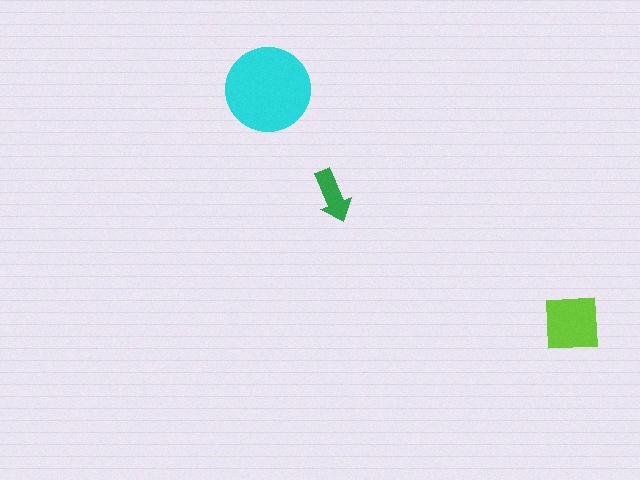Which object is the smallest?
The green arrow.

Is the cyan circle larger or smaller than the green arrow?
Larger.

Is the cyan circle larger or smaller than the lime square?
Larger.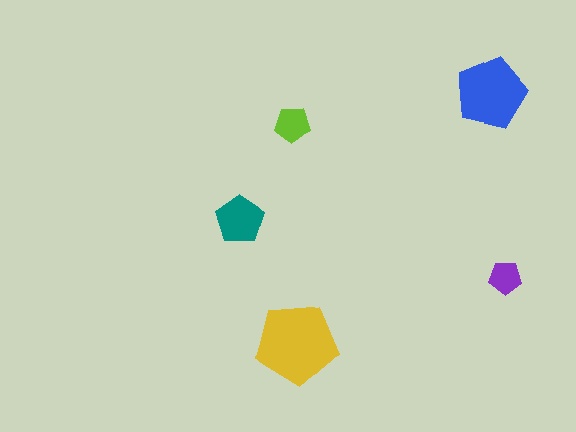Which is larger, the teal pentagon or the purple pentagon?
The teal one.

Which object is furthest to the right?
The purple pentagon is rightmost.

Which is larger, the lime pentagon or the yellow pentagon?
The yellow one.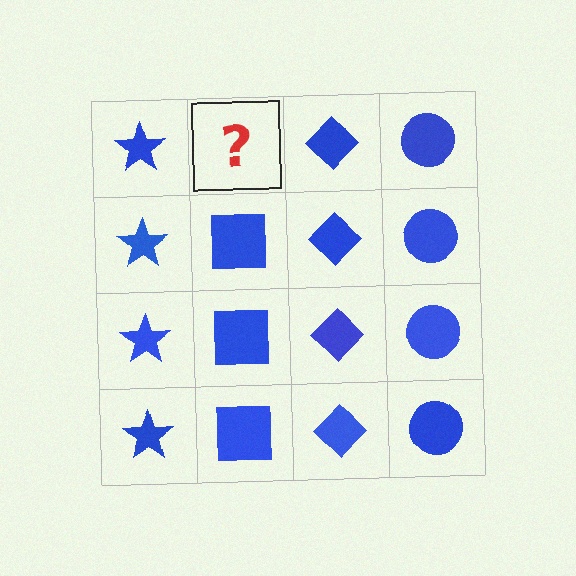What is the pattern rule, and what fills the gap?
The rule is that each column has a consistent shape. The gap should be filled with a blue square.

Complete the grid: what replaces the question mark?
The question mark should be replaced with a blue square.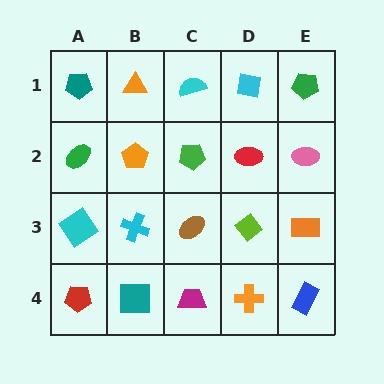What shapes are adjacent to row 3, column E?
A pink ellipse (row 2, column E), a blue rectangle (row 4, column E), a lime diamond (row 3, column D).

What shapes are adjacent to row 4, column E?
An orange rectangle (row 3, column E), an orange cross (row 4, column D).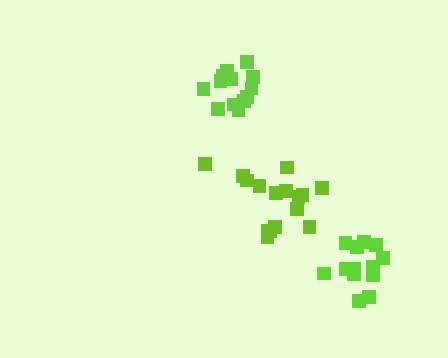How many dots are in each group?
Group 1: 13 dots, Group 2: 14 dots, Group 3: 16 dots (43 total).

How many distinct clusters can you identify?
There are 3 distinct clusters.